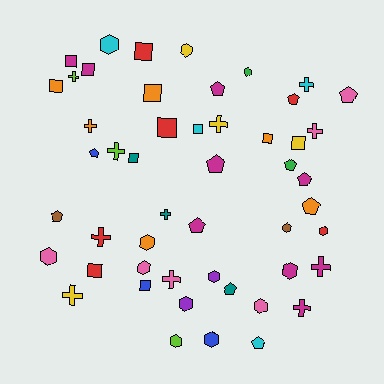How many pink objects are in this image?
There are 6 pink objects.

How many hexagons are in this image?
There are 14 hexagons.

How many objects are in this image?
There are 50 objects.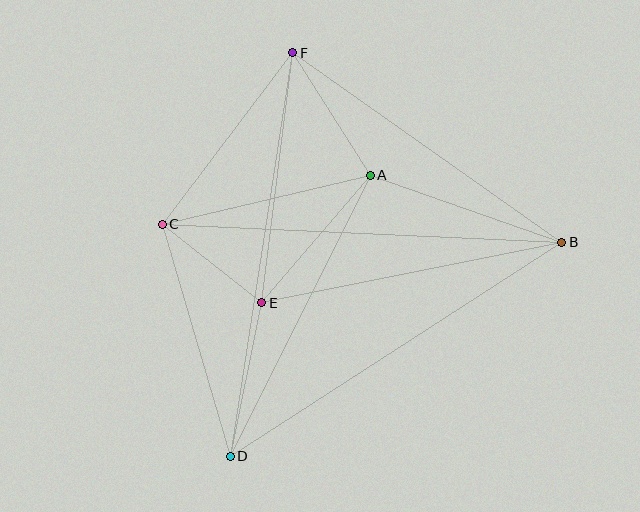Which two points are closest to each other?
Points C and E are closest to each other.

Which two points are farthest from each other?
Points D and F are farthest from each other.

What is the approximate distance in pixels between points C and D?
The distance between C and D is approximately 242 pixels.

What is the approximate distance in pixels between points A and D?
The distance between A and D is approximately 314 pixels.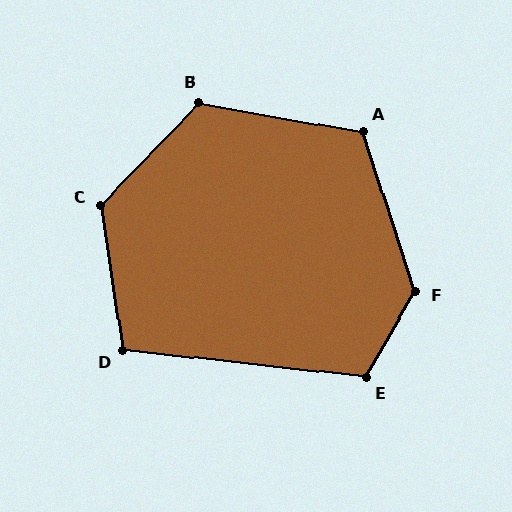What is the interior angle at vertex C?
Approximately 128 degrees (obtuse).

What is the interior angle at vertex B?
Approximately 124 degrees (obtuse).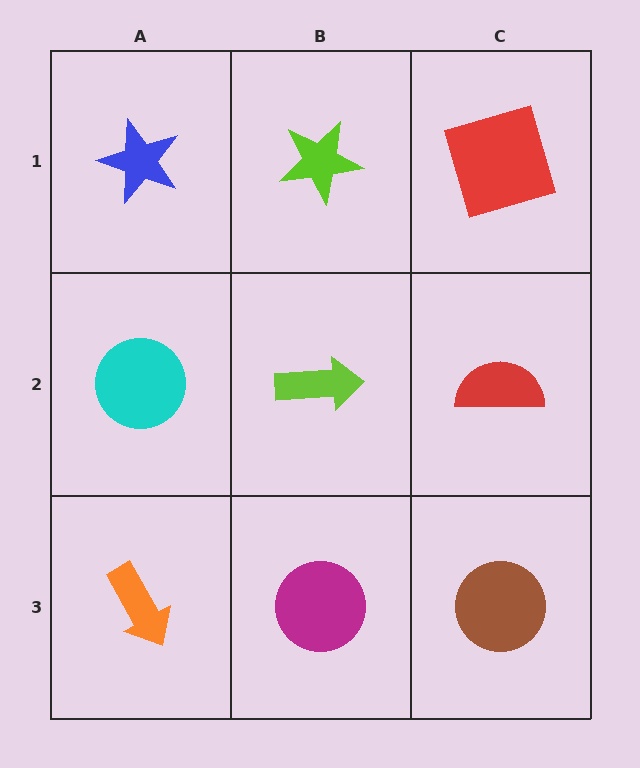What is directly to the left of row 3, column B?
An orange arrow.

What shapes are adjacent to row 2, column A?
A blue star (row 1, column A), an orange arrow (row 3, column A), a lime arrow (row 2, column B).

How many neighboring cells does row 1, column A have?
2.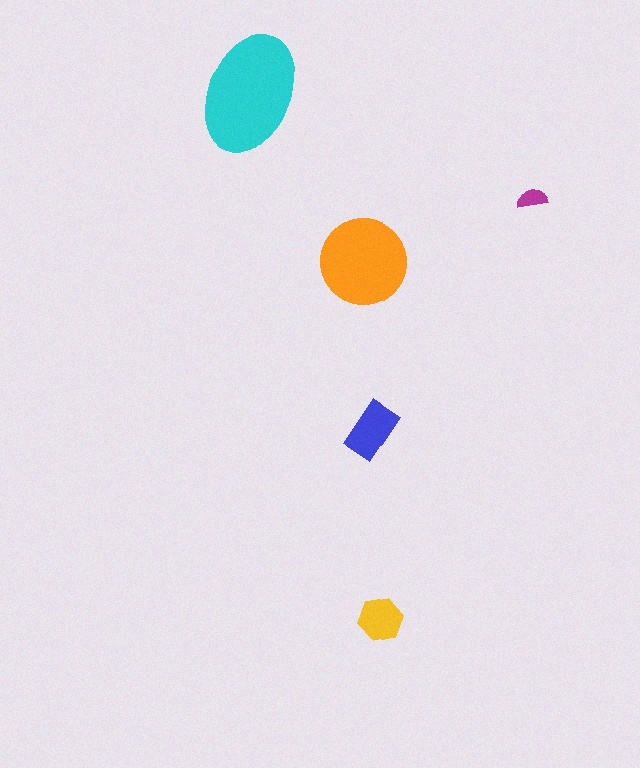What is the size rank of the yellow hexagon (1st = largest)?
4th.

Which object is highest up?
The cyan ellipse is topmost.